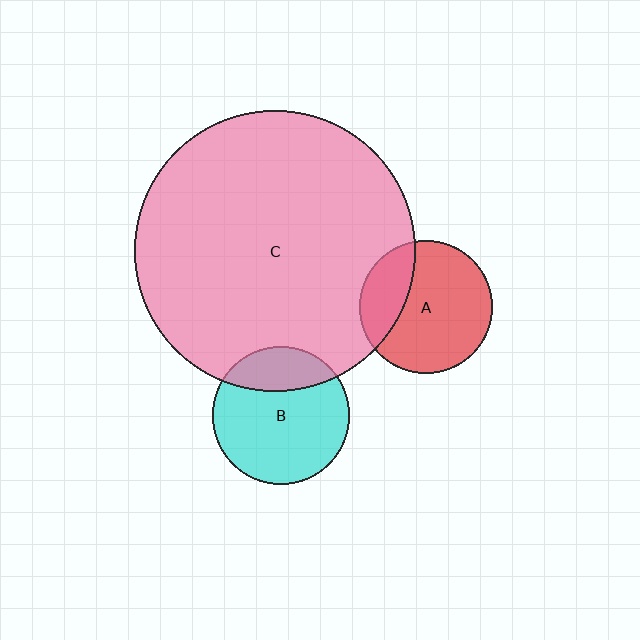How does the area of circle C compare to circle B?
Approximately 4.2 times.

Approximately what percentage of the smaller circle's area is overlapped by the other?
Approximately 25%.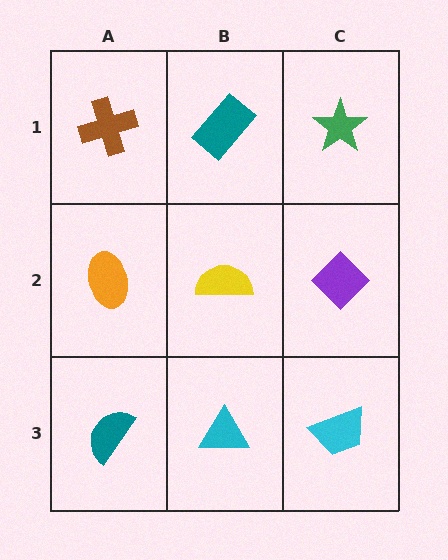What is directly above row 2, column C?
A green star.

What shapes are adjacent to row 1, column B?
A yellow semicircle (row 2, column B), a brown cross (row 1, column A), a green star (row 1, column C).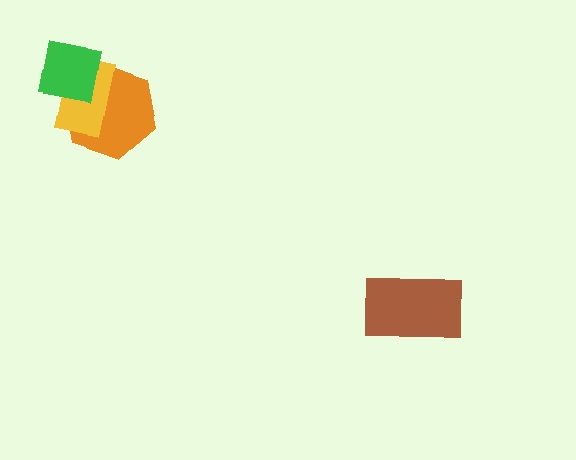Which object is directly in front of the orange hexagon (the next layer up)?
The yellow rectangle is directly in front of the orange hexagon.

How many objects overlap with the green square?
2 objects overlap with the green square.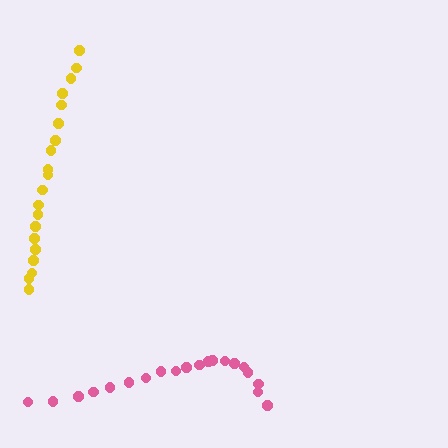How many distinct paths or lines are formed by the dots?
There are 2 distinct paths.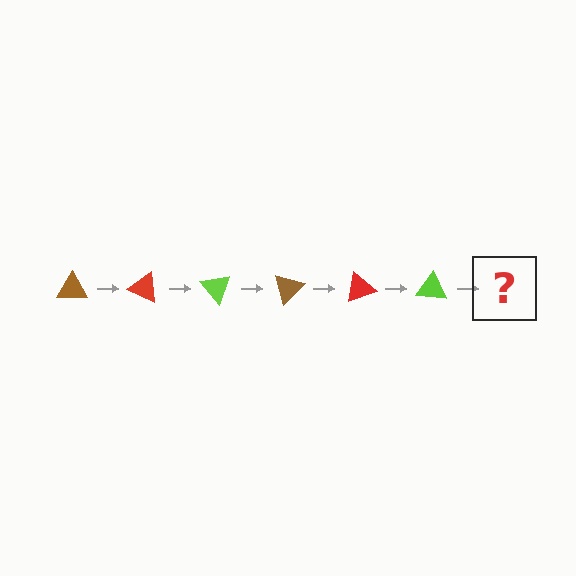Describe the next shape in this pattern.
It should be a brown triangle, rotated 150 degrees from the start.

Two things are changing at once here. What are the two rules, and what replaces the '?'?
The two rules are that it rotates 25 degrees each step and the color cycles through brown, red, and lime. The '?' should be a brown triangle, rotated 150 degrees from the start.